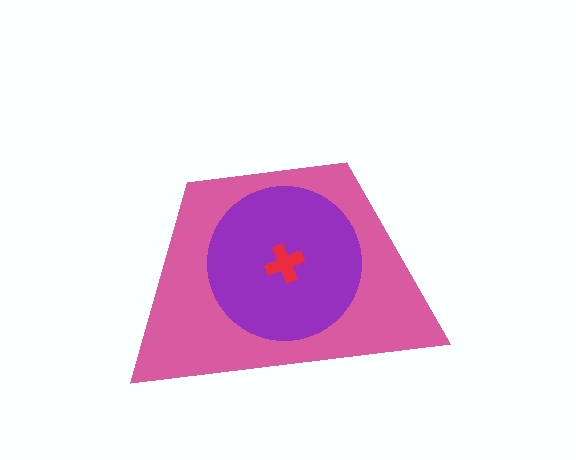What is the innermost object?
The red cross.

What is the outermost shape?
The pink trapezoid.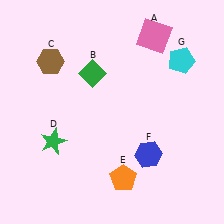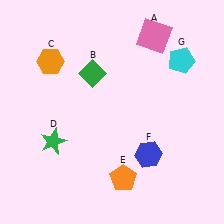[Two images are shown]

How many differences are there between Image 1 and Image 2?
There is 1 difference between the two images.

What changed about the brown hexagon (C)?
In Image 1, C is brown. In Image 2, it changed to orange.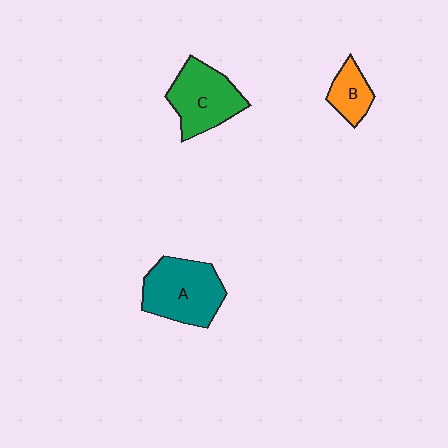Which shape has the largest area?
Shape A (teal).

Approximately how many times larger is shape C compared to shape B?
Approximately 2.0 times.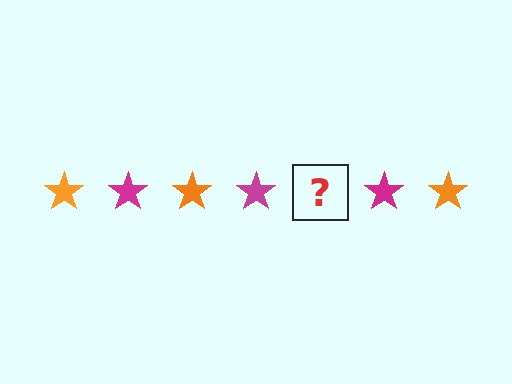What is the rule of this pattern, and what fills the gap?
The rule is that the pattern cycles through orange, magenta stars. The gap should be filled with an orange star.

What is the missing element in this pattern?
The missing element is an orange star.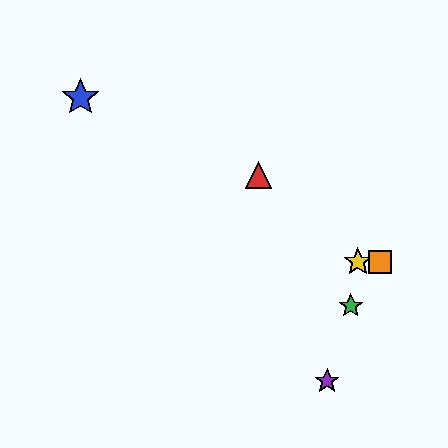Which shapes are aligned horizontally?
The yellow star, the orange square are aligned horizontally.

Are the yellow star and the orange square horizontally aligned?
Yes, both are at y≈262.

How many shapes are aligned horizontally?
2 shapes (the yellow star, the orange square) are aligned horizontally.